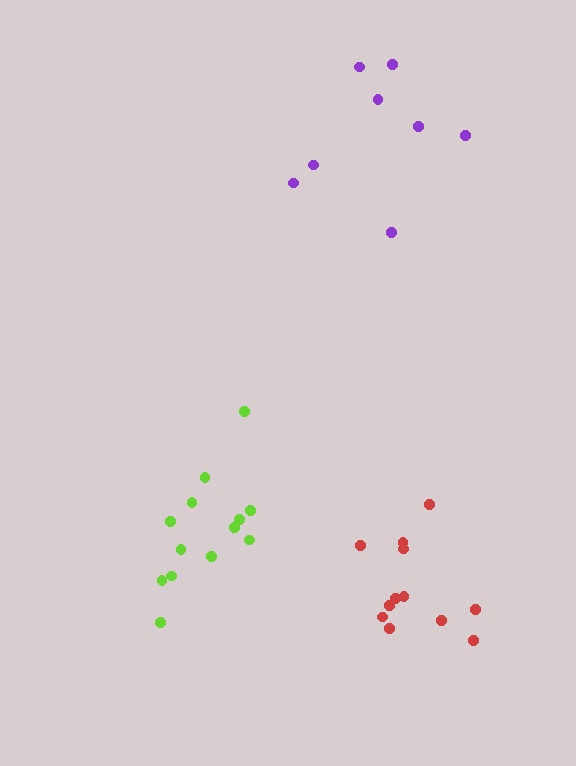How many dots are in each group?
Group 1: 8 dots, Group 2: 12 dots, Group 3: 13 dots (33 total).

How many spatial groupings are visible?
There are 3 spatial groupings.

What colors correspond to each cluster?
The clusters are colored: purple, red, lime.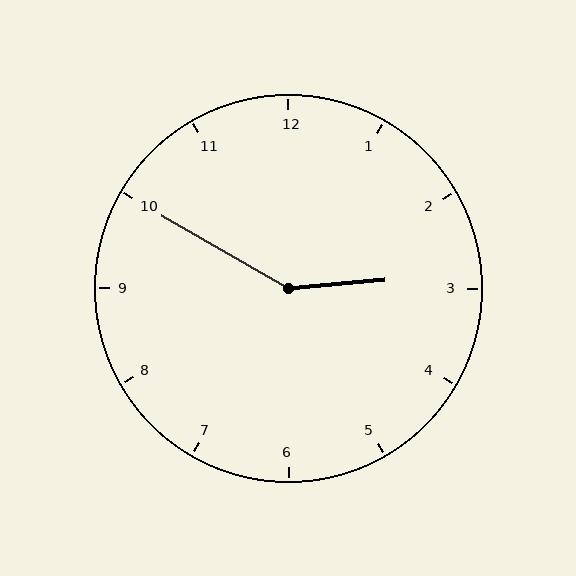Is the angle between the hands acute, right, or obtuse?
It is obtuse.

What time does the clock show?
2:50.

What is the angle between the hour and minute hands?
Approximately 145 degrees.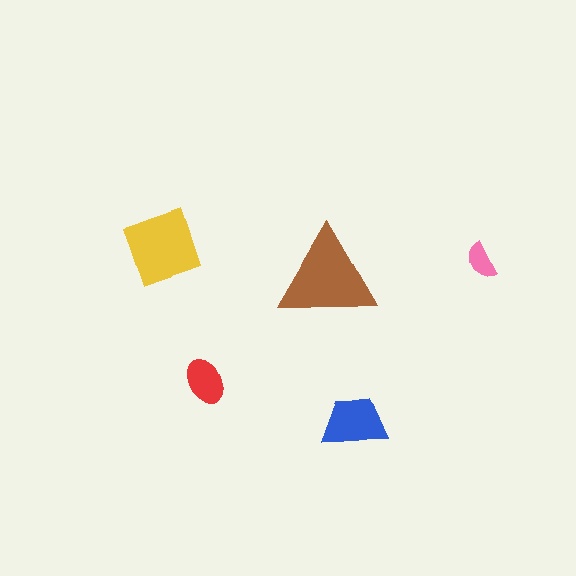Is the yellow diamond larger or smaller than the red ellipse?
Larger.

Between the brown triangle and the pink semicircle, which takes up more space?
The brown triangle.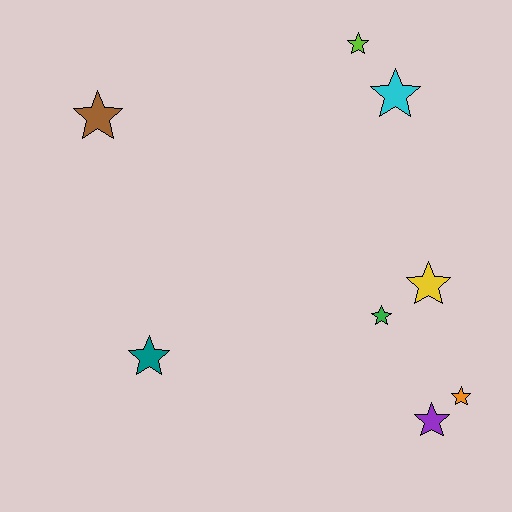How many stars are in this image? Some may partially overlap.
There are 8 stars.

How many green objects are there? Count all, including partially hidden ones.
There is 1 green object.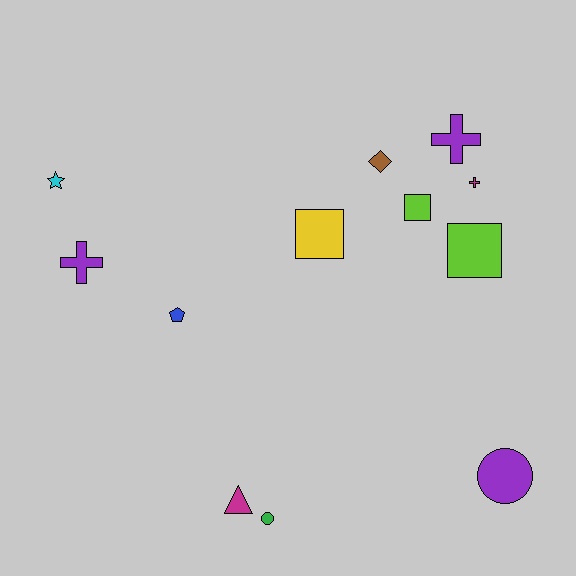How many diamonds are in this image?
There is 1 diamond.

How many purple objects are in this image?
There are 3 purple objects.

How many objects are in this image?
There are 12 objects.